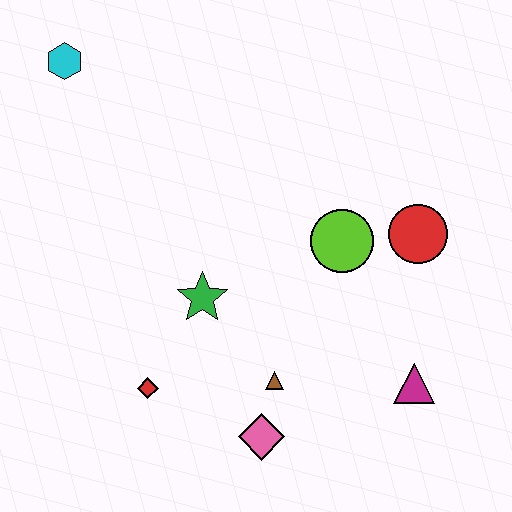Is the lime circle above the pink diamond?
Yes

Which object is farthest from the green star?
The cyan hexagon is farthest from the green star.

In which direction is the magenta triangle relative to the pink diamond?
The magenta triangle is to the right of the pink diamond.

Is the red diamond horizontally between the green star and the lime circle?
No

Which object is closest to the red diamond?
The green star is closest to the red diamond.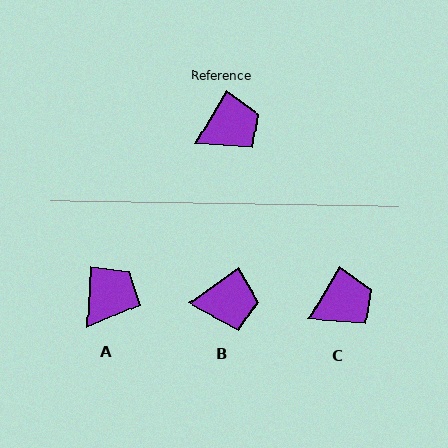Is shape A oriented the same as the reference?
No, it is off by about 28 degrees.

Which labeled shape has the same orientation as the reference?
C.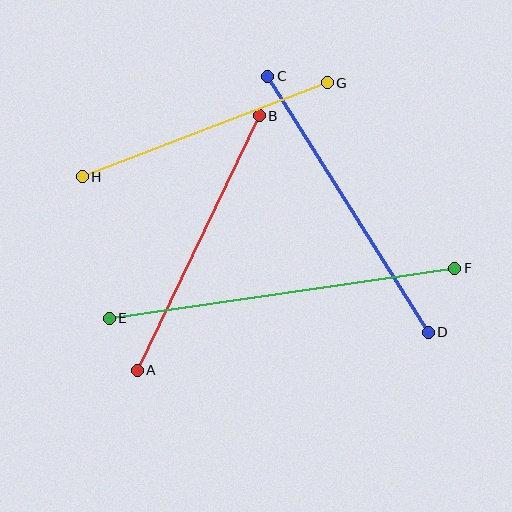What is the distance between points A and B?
The distance is approximately 282 pixels.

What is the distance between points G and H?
The distance is approximately 262 pixels.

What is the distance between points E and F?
The distance is approximately 349 pixels.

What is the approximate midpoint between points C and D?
The midpoint is at approximately (348, 204) pixels.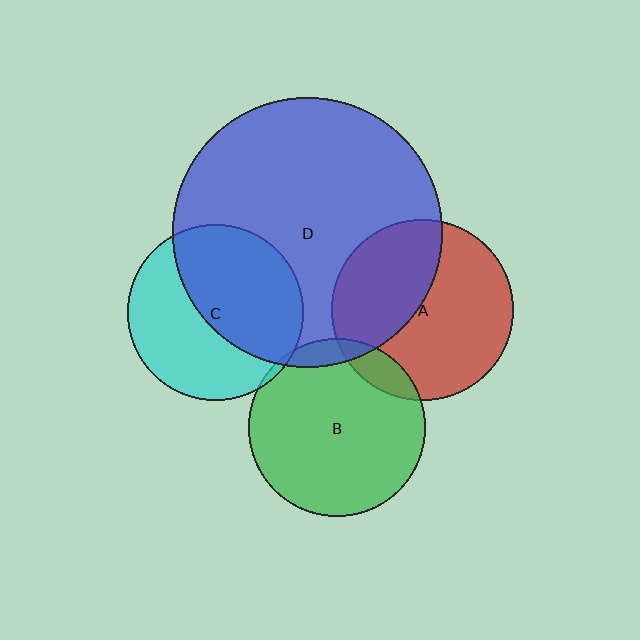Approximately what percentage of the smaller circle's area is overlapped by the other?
Approximately 40%.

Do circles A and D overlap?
Yes.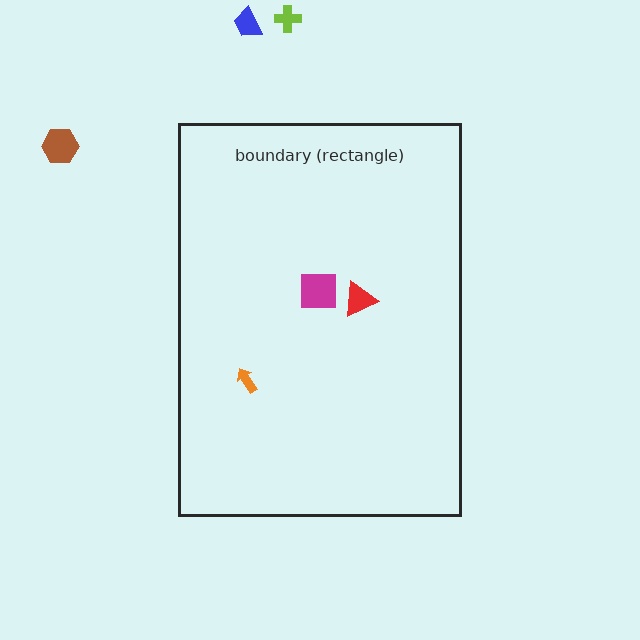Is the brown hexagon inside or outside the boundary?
Outside.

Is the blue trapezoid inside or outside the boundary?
Outside.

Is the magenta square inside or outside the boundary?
Inside.